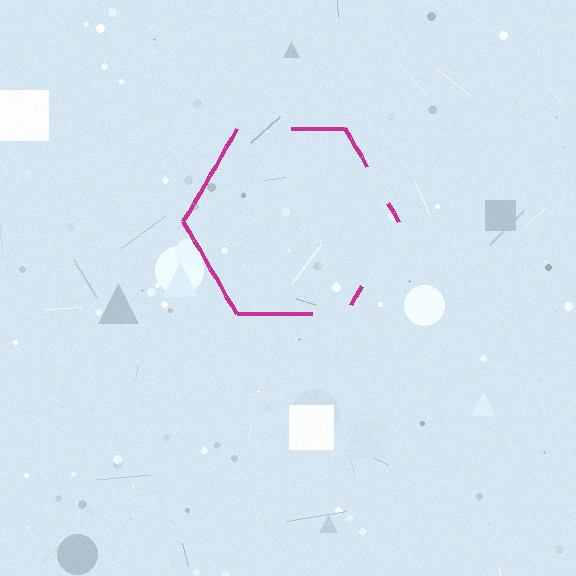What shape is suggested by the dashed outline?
The dashed outline suggests a hexagon.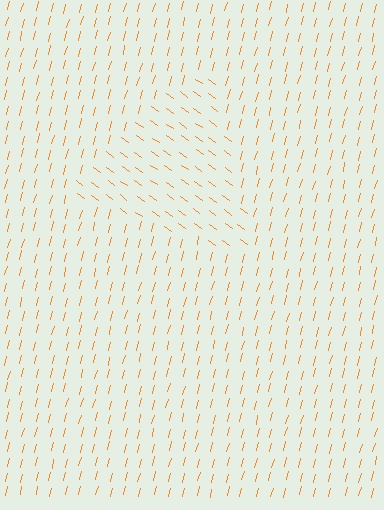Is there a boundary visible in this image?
Yes, there is a texture boundary formed by a change in line orientation.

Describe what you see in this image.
The image is filled with small orange line segments. A triangle region in the image has lines oriented differently from the surrounding lines, creating a visible texture boundary.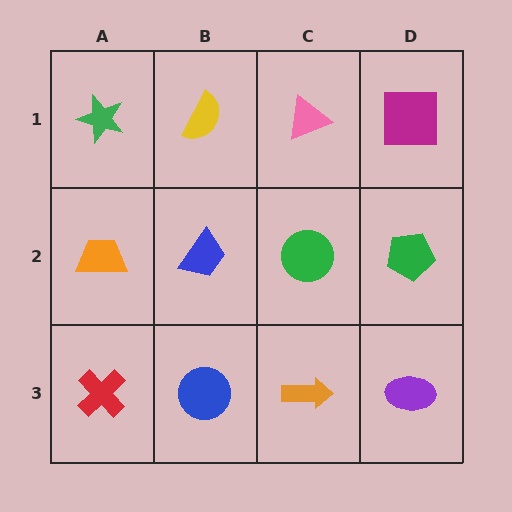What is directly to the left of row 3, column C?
A blue circle.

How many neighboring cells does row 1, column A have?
2.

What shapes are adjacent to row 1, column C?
A green circle (row 2, column C), a yellow semicircle (row 1, column B), a magenta square (row 1, column D).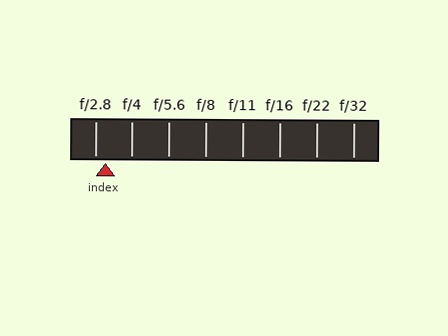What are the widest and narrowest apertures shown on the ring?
The widest aperture shown is f/2.8 and the narrowest is f/32.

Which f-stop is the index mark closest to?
The index mark is closest to f/2.8.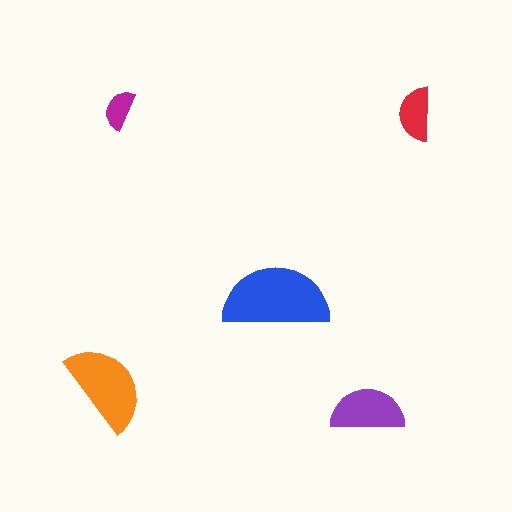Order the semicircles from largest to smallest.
the blue one, the orange one, the purple one, the red one, the magenta one.